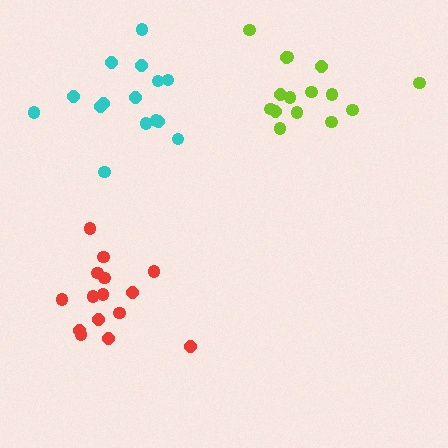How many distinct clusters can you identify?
There are 3 distinct clusters.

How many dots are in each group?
Group 1: 15 dots, Group 2: 15 dots, Group 3: 15 dots (45 total).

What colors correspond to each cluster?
The clusters are colored: red, lime, cyan.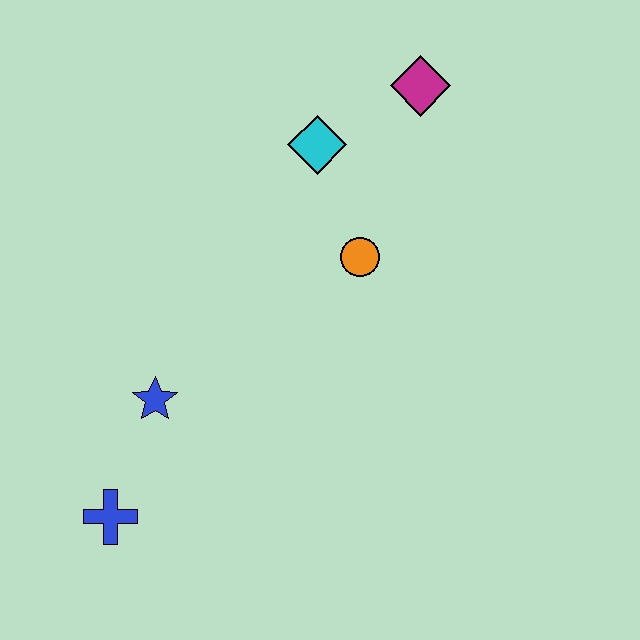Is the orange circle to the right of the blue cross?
Yes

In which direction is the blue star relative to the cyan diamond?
The blue star is below the cyan diamond.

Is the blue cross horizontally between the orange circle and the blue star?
No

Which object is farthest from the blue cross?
The magenta diamond is farthest from the blue cross.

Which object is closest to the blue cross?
The blue star is closest to the blue cross.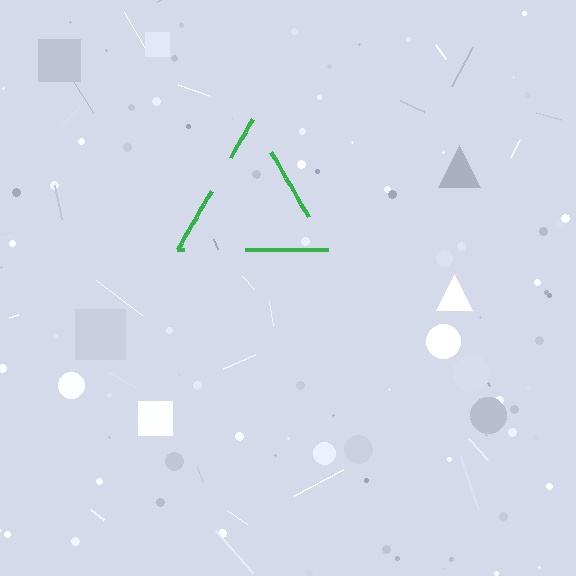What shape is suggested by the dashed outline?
The dashed outline suggests a triangle.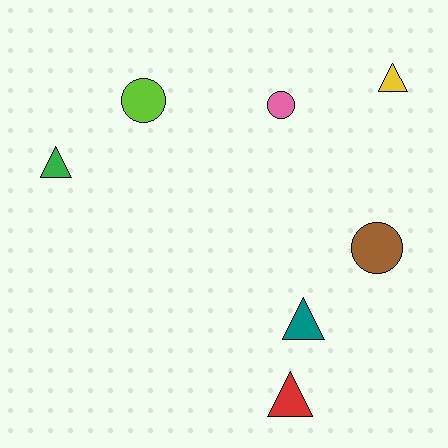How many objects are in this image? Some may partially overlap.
There are 7 objects.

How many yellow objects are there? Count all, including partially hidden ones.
There is 1 yellow object.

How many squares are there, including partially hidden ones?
There are no squares.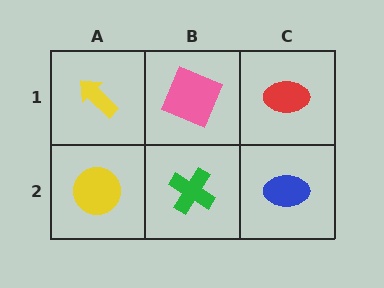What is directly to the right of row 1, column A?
A pink square.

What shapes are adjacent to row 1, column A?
A yellow circle (row 2, column A), a pink square (row 1, column B).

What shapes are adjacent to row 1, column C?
A blue ellipse (row 2, column C), a pink square (row 1, column B).